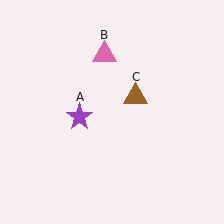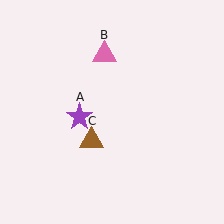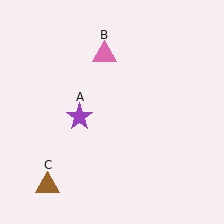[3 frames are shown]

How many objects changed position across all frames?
1 object changed position: brown triangle (object C).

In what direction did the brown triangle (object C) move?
The brown triangle (object C) moved down and to the left.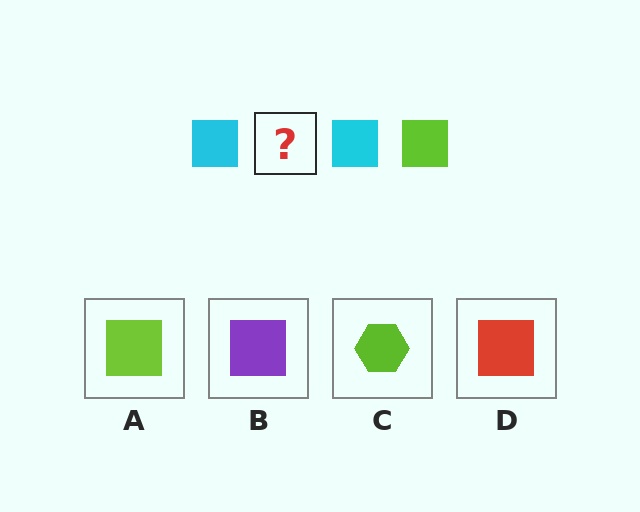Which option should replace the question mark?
Option A.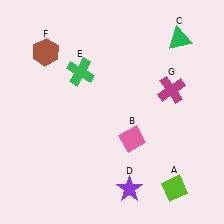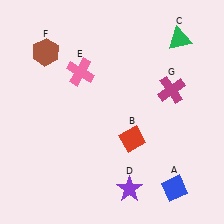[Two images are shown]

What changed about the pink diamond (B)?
In Image 1, B is pink. In Image 2, it changed to red.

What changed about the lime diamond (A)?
In Image 1, A is lime. In Image 2, it changed to blue.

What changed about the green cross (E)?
In Image 1, E is green. In Image 2, it changed to pink.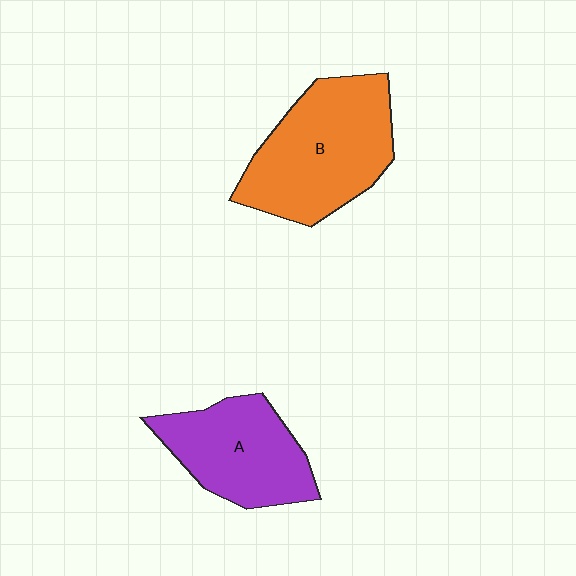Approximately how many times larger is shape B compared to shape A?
Approximately 1.3 times.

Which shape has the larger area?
Shape B (orange).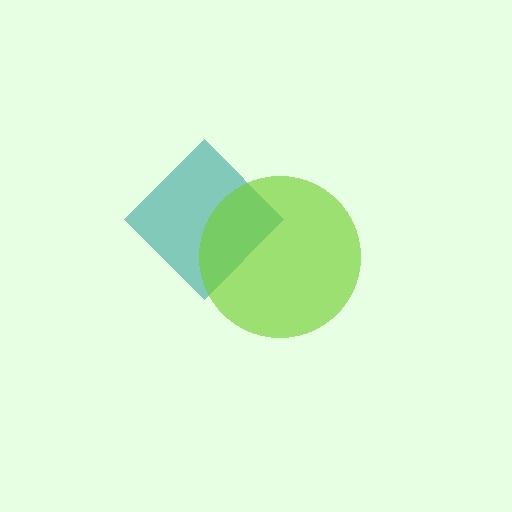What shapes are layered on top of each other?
The layered shapes are: a teal diamond, a lime circle.